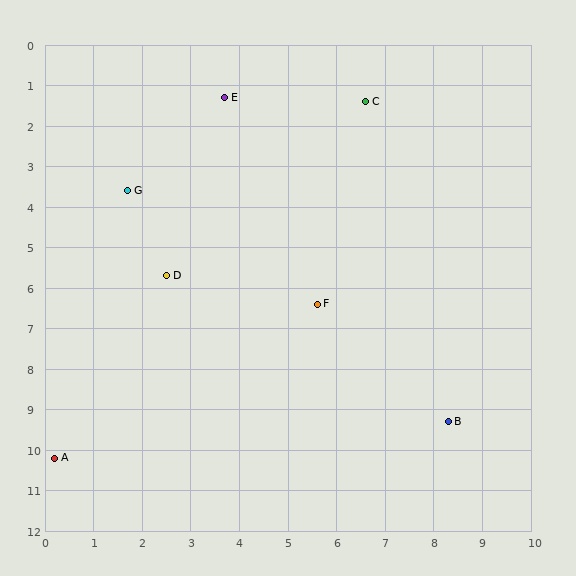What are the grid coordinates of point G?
Point G is at approximately (1.7, 3.6).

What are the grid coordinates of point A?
Point A is at approximately (0.2, 10.2).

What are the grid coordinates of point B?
Point B is at approximately (8.3, 9.3).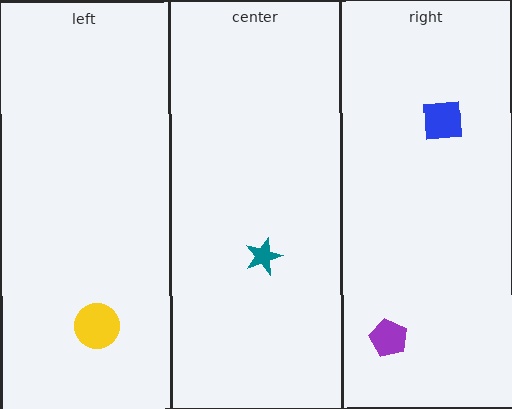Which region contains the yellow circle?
The left region.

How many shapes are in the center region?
1.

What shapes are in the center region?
The teal star.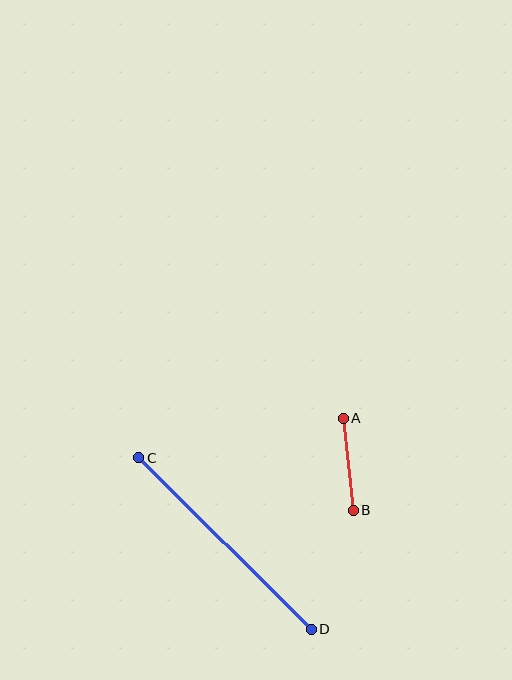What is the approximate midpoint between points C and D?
The midpoint is at approximately (225, 544) pixels.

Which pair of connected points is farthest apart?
Points C and D are farthest apart.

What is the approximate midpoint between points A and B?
The midpoint is at approximately (348, 464) pixels.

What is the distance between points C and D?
The distance is approximately 243 pixels.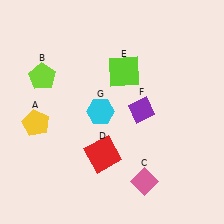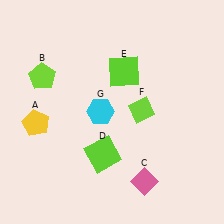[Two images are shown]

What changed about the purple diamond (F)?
In Image 1, F is purple. In Image 2, it changed to lime.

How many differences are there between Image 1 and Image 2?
There are 2 differences between the two images.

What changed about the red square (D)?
In Image 1, D is red. In Image 2, it changed to lime.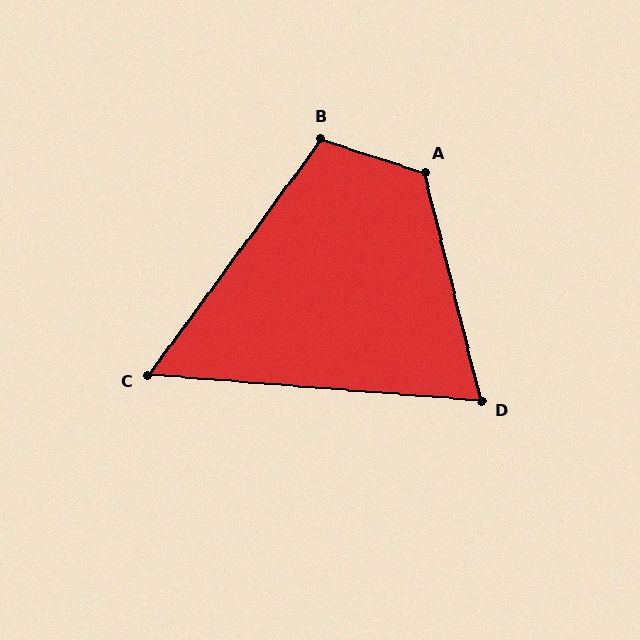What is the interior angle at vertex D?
Approximately 72 degrees (acute).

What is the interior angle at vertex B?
Approximately 108 degrees (obtuse).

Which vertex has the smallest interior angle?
C, at approximately 58 degrees.